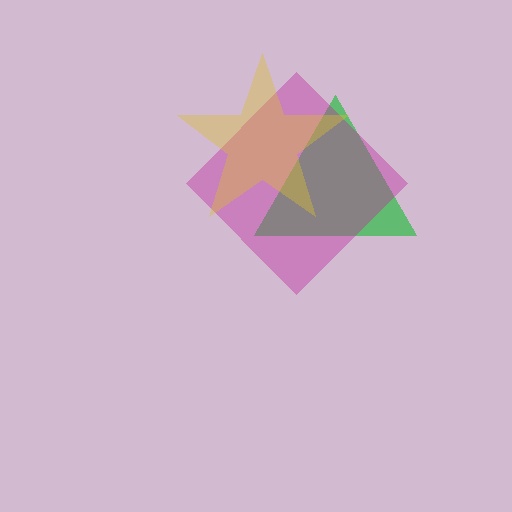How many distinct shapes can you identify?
There are 3 distinct shapes: a green triangle, a magenta diamond, a yellow star.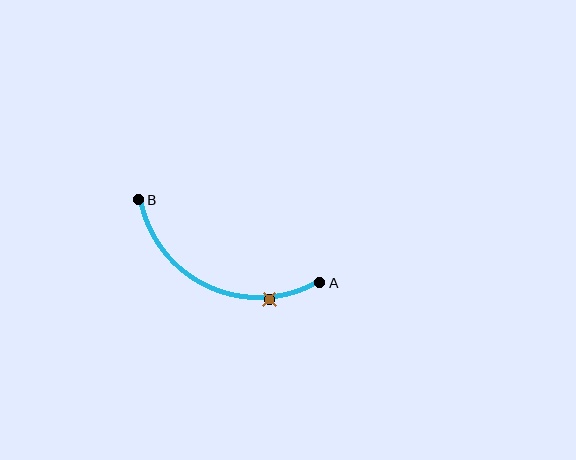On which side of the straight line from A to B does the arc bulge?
The arc bulges below the straight line connecting A and B.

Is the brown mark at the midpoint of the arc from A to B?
No. The brown mark lies on the arc but is closer to endpoint A. The arc midpoint would be at the point on the curve equidistant along the arc from both A and B.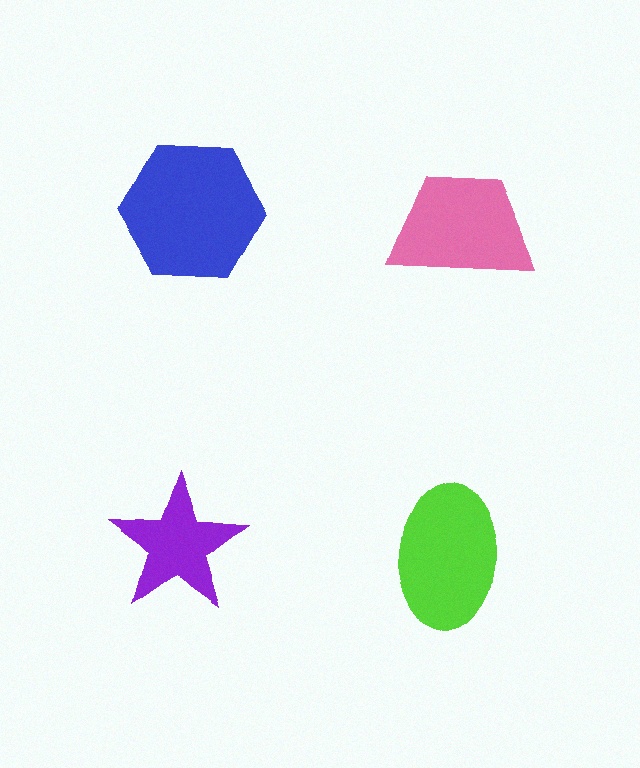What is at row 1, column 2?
A pink trapezoid.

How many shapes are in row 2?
2 shapes.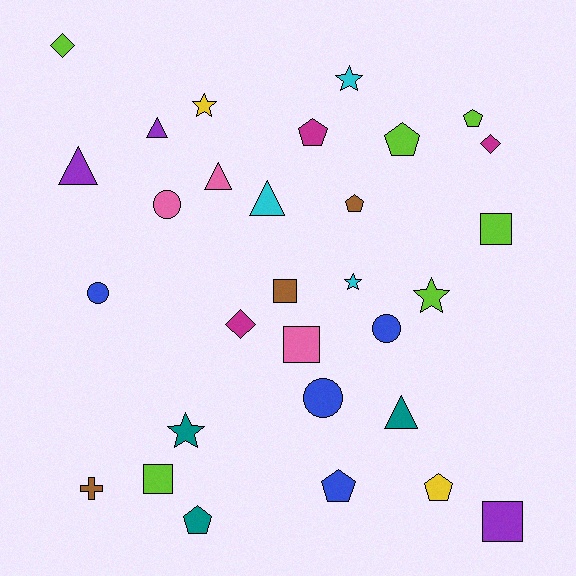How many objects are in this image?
There are 30 objects.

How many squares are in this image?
There are 5 squares.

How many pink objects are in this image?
There are 3 pink objects.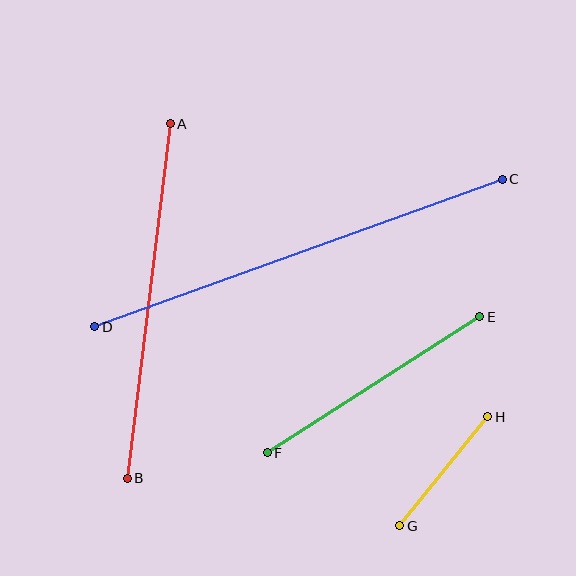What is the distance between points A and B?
The distance is approximately 357 pixels.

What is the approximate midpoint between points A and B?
The midpoint is at approximately (149, 301) pixels.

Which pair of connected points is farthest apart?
Points C and D are farthest apart.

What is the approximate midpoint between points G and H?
The midpoint is at approximately (444, 471) pixels.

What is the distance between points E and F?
The distance is approximately 252 pixels.